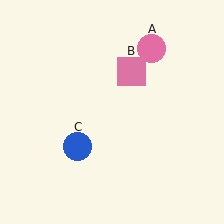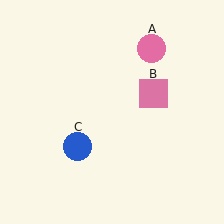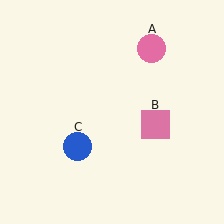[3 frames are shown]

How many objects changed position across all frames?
1 object changed position: pink square (object B).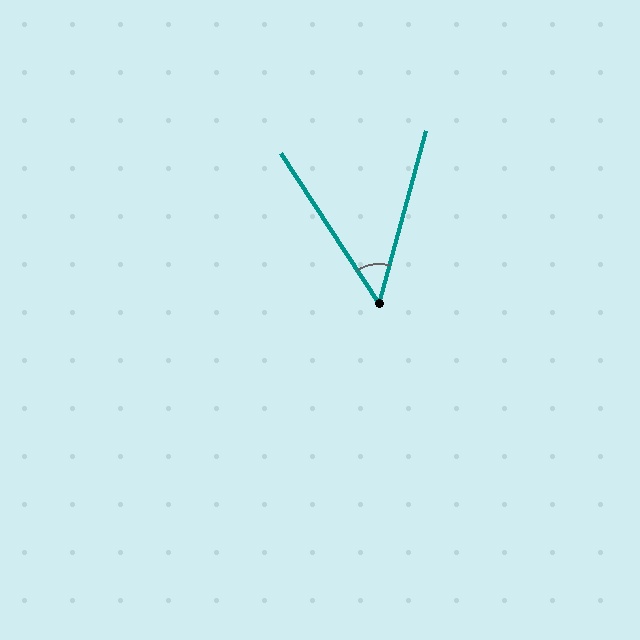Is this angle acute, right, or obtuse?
It is acute.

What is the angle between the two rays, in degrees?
Approximately 48 degrees.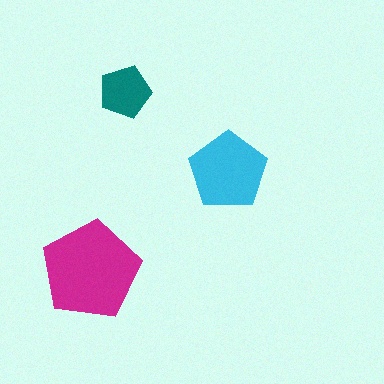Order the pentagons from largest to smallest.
the magenta one, the cyan one, the teal one.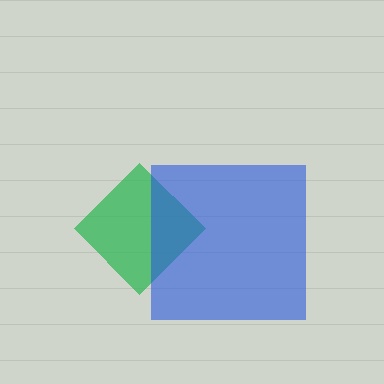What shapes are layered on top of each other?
The layered shapes are: a green diamond, a blue square.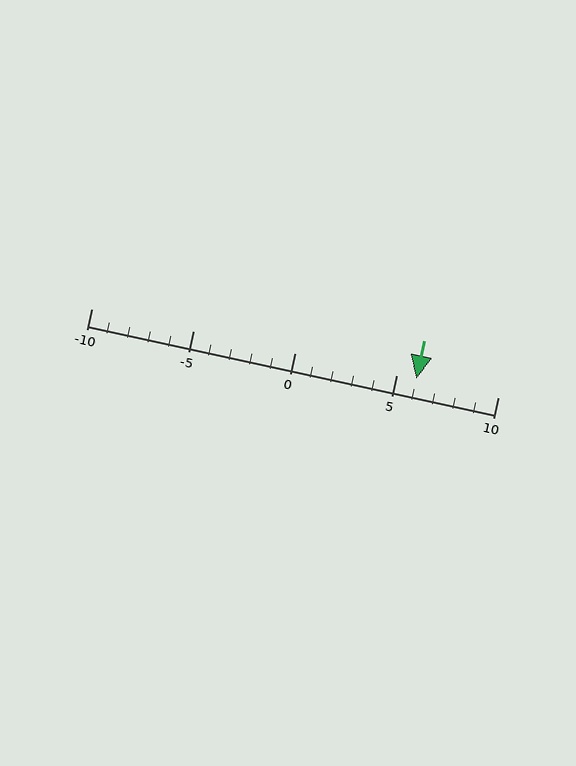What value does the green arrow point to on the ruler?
The green arrow points to approximately 6.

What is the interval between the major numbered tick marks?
The major tick marks are spaced 5 units apart.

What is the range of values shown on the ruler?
The ruler shows values from -10 to 10.